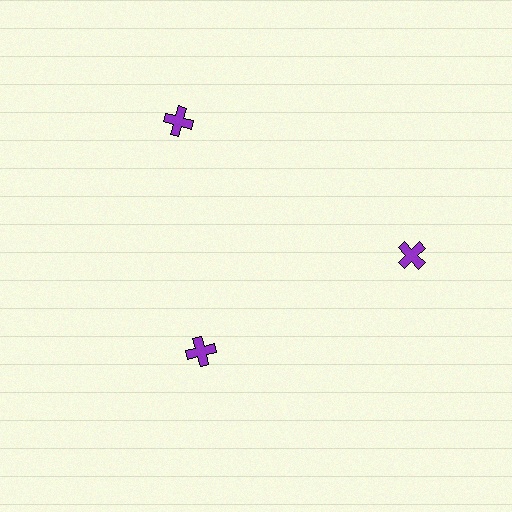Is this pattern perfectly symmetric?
No. The 3 purple crosses are arranged in a ring, but one element near the 7 o'clock position is pulled inward toward the center, breaking the 3-fold rotational symmetry.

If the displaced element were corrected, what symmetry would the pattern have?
It would have 3-fold rotational symmetry — the pattern would map onto itself every 120 degrees.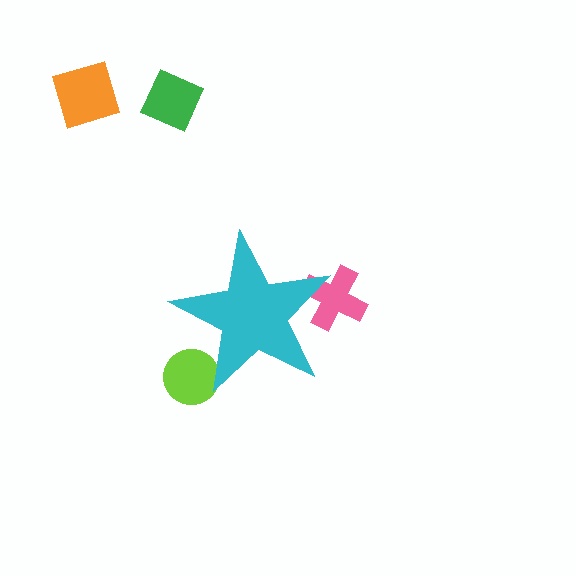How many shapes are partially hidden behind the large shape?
2 shapes are partially hidden.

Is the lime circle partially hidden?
Yes, the lime circle is partially hidden behind the cyan star.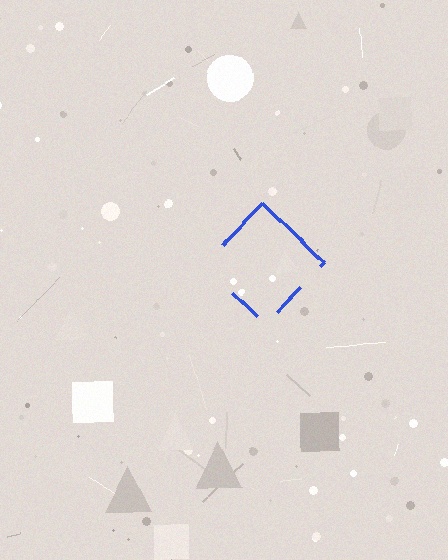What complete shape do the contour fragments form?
The contour fragments form a diamond.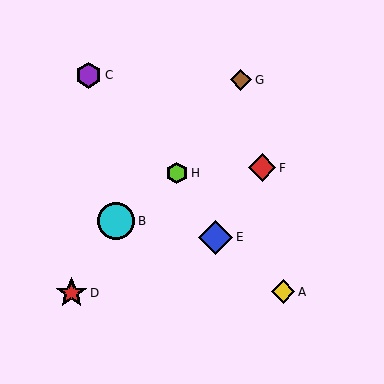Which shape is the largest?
The cyan circle (labeled B) is the largest.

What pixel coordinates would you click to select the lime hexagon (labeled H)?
Click at (177, 173) to select the lime hexagon H.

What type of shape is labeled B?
Shape B is a cyan circle.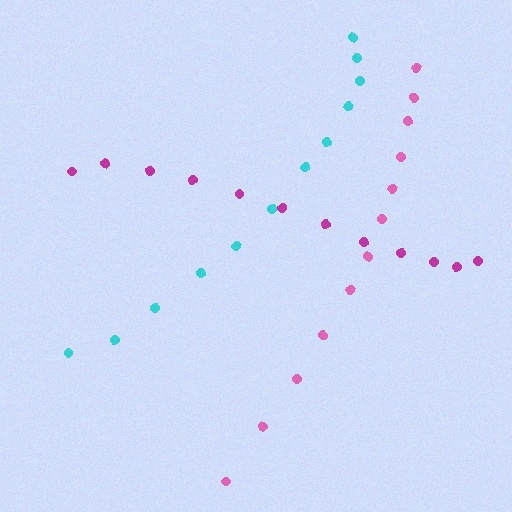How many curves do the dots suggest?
There are 3 distinct paths.